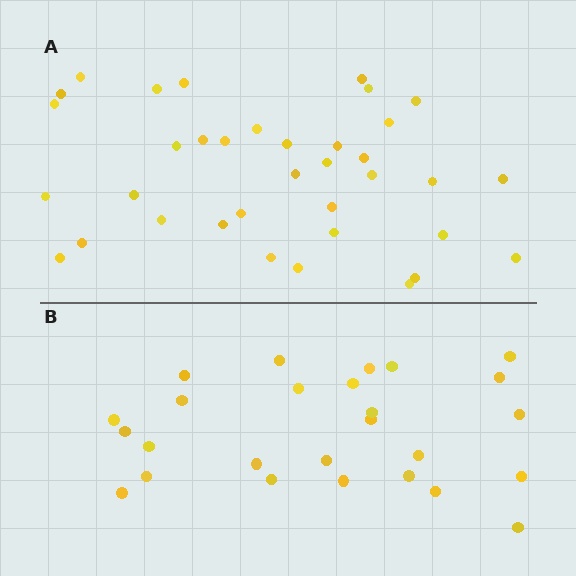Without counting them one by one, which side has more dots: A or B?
Region A (the top region) has more dots.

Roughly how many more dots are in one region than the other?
Region A has roughly 10 or so more dots than region B.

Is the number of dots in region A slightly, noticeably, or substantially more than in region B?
Region A has noticeably more, but not dramatically so. The ratio is roughly 1.4 to 1.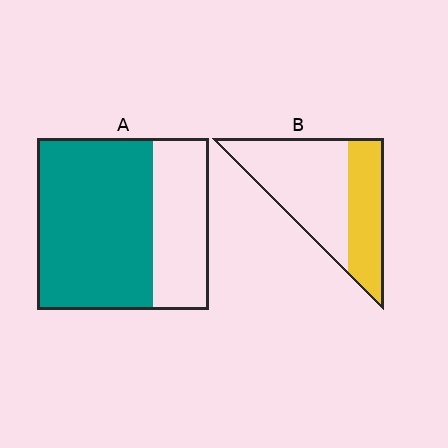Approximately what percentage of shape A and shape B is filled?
A is approximately 65% and B is approximately 35%.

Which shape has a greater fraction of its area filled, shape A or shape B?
Shape A.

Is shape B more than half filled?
No.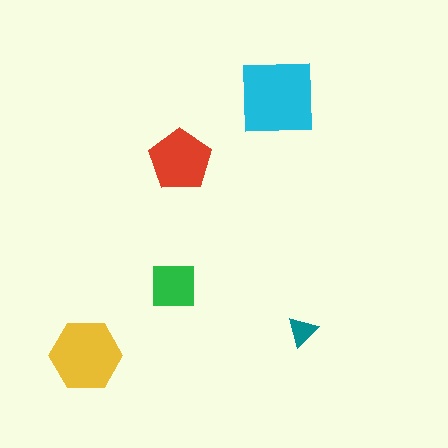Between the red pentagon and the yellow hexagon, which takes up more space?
The yellow hexagon.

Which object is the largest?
The cyan square.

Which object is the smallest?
The teal triangle.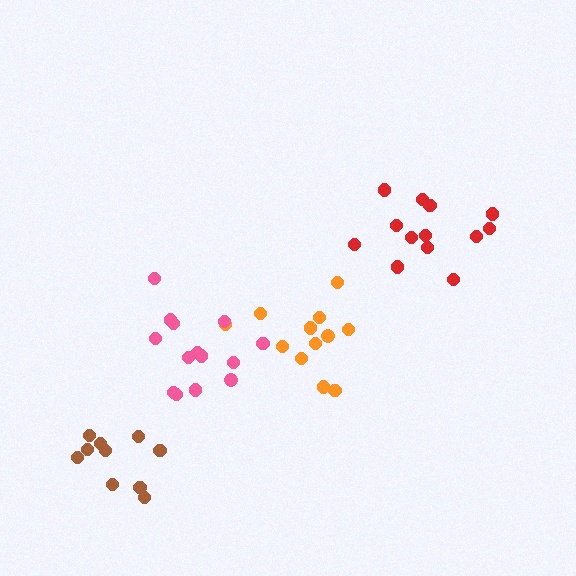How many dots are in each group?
Group 1: 12 dots, Group 2: 13 dots, Group 3: 14 dots, Group 4: 10 dots (49 total).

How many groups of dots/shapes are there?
There are 4 groups.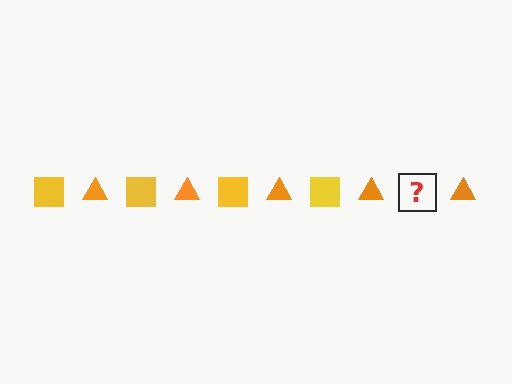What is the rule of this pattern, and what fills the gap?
The rule is that the pattern alternates between yellow square and orange triangle. The gap should be filled with a yellow square.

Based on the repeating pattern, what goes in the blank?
The blank should be a yellow square.